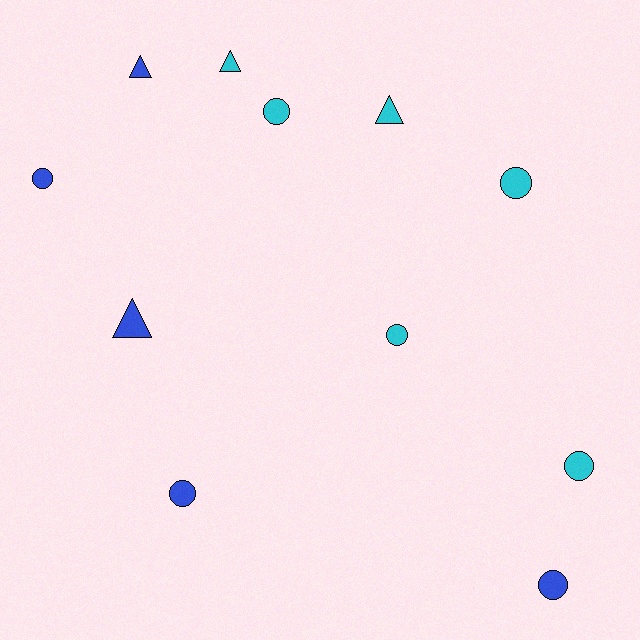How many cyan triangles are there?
There are 2 cyan triangles.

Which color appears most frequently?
Cyan, with 6 objects.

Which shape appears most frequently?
Circle, with 7 objects.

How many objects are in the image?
There are 11 objects.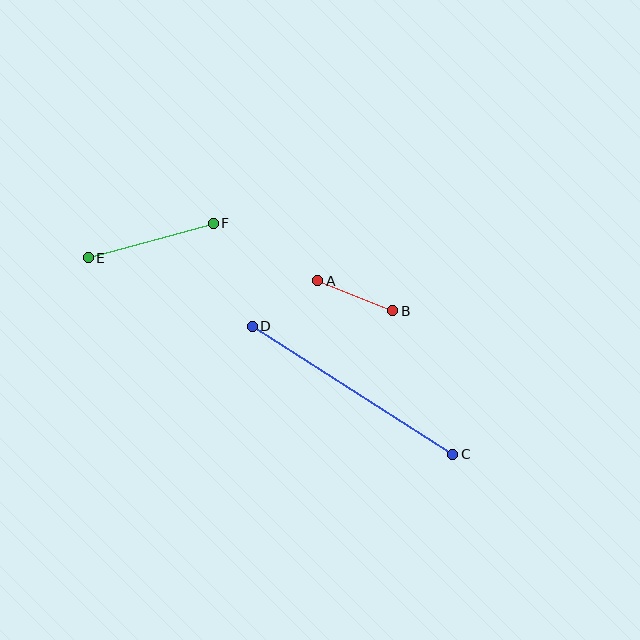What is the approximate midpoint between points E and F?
The midpoint is at approximately (151, 241) pixels.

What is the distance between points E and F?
The distance is approximately 130 pixels.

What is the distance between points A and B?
The distance is approximately 81 pixels.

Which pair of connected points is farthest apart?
Points C and D are farthest apart.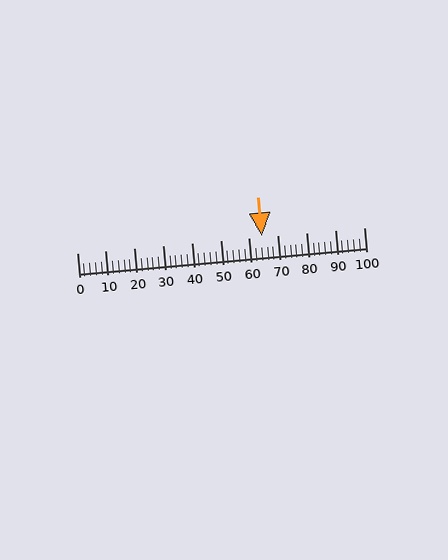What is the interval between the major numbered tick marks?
The major tick marks are spaced 10 units apart.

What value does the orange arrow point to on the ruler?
The orange arrow points to approximately 64.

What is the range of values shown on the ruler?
The ruler shows values from 0 to 100.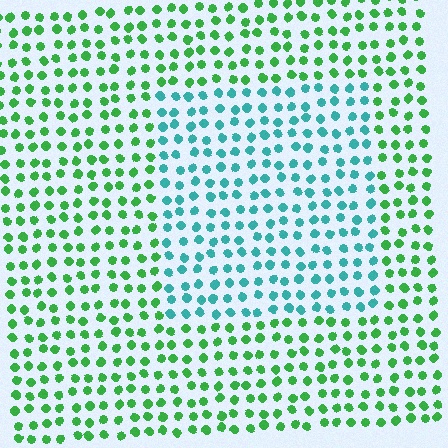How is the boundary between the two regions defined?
The boundary is defined purely by a slight shift in hue (about 50 degrees). Spacing, size, and orientation are identical on both sides.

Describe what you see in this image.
The image is filled with small green elements in a uniform arrangement. A rectangle-shaped region is visible where the elements are tinted to a slightly different hue, forming a subtle color boundary.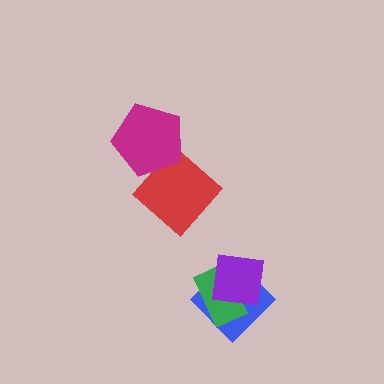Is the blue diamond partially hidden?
Yes, it is partially covered by another shape.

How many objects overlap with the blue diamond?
2 objects overlap with the blue diamond.